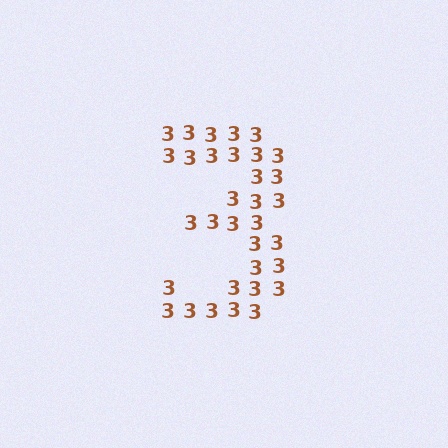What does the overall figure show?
The overall figure shows the digit 3.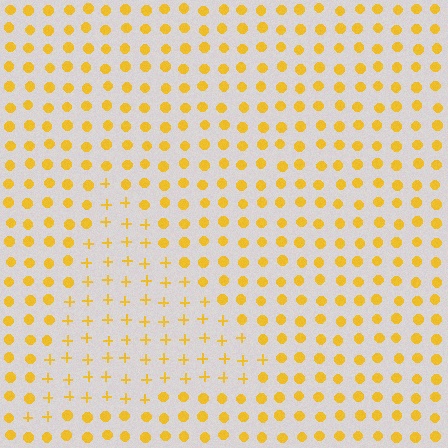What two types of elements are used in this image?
The image uses plus signs inside the triangle region and circles outside it.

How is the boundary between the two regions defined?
The boundary is defined by a change in element shape: plus signs inside vs. circles outside. All elements share the same color and spacing.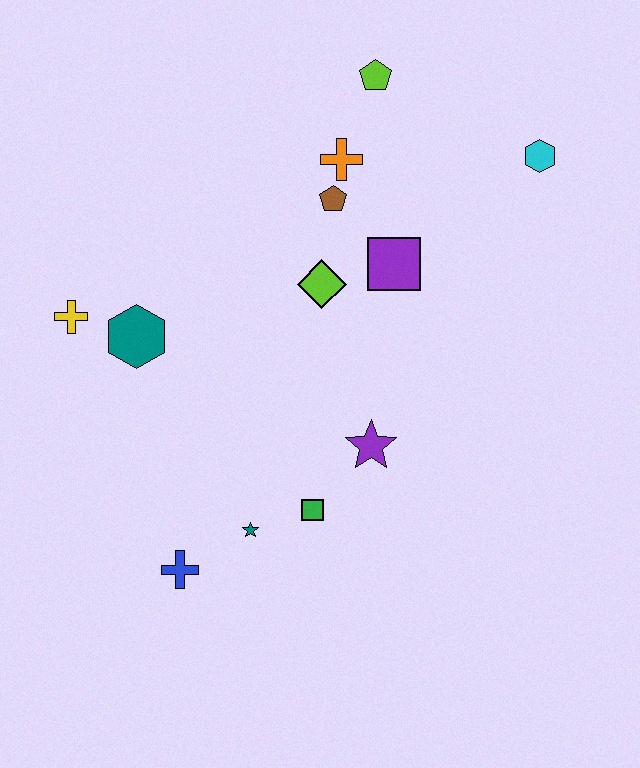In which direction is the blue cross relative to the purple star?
The blue cross is to the left of the purple star.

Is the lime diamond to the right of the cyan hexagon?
No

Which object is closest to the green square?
The teal star is closest to the green square.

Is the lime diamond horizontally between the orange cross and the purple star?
No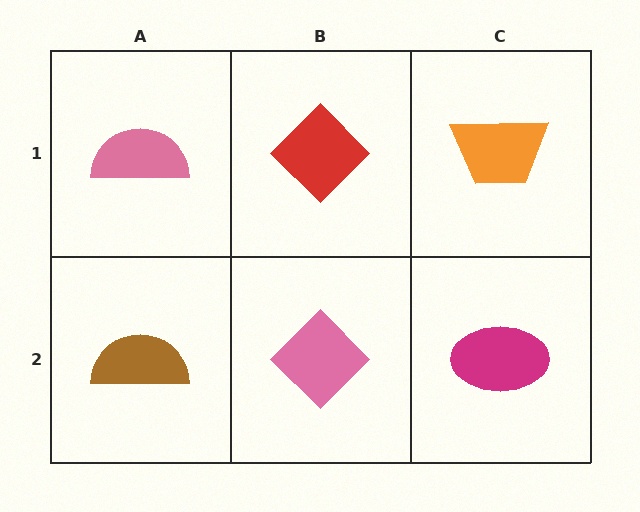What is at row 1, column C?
An orange trapezoid.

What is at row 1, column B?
A red diamond.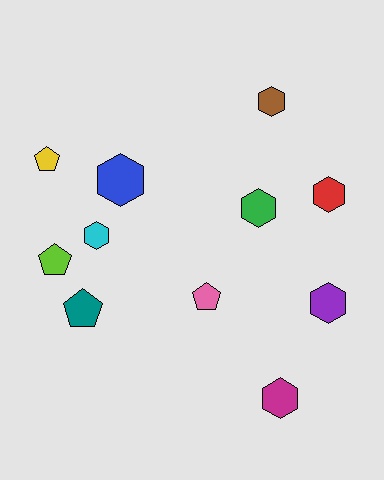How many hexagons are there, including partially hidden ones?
There are 7 hexagons.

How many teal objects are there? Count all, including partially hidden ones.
There is 1 teal object.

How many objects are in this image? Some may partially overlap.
There are 11 objects.